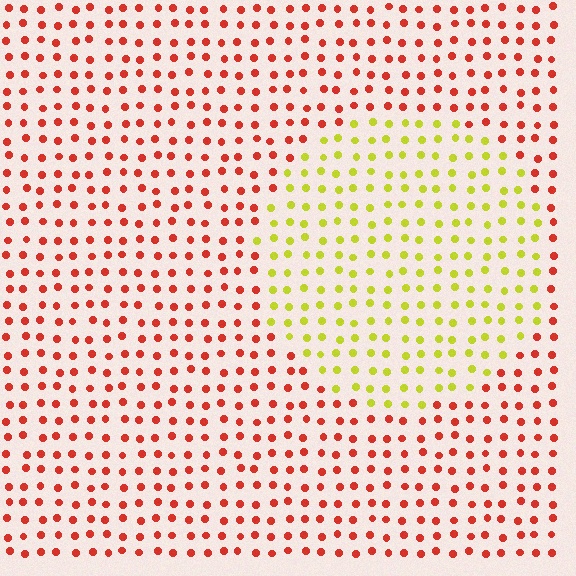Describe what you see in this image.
The image is filled with small red elements in a uniform arrangement. A circle-shaped region is visible where the elements are tinted to a slightly different hue, forming a subtle color boundary.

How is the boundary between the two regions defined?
The boundary is defined purely by a slight shift in hue (about 66 degrees). Spacing, size, and orientation are identical on both sides.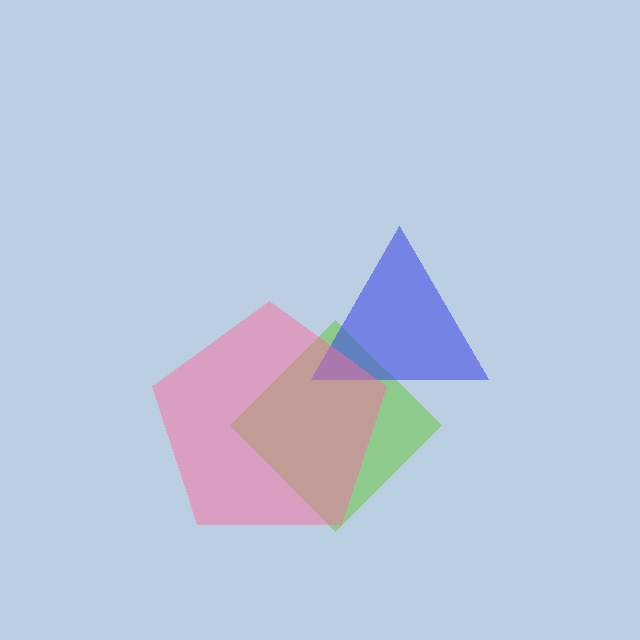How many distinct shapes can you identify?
There are 3 distinct shapes: a lime diamond, a blue triangle, a pink pentagon.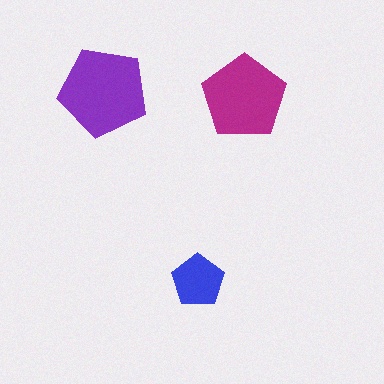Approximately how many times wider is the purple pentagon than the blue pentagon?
About 1.5 times wider.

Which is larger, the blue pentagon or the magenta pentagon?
The magenta one.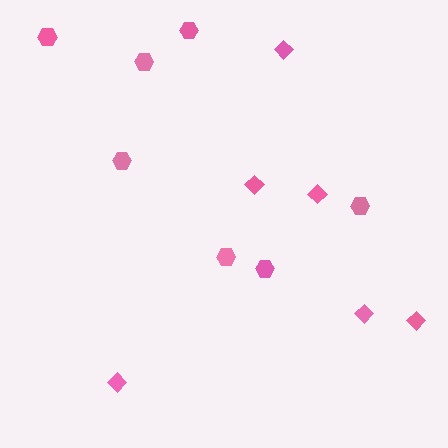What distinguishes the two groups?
There are 2 groups: one group of diamonds (6) and one group of hexagons (7).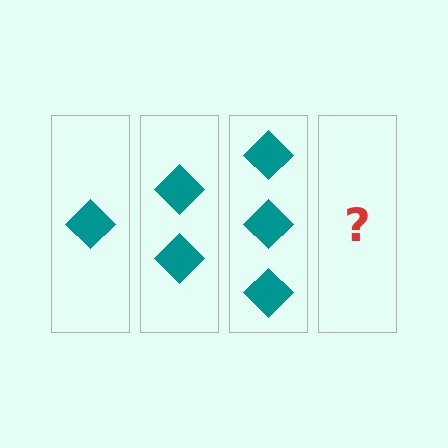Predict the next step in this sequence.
The next step is 4 diamonds.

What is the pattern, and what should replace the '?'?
The pattern is that each step adds one more diamond. The '?' should be 4 diamonds.